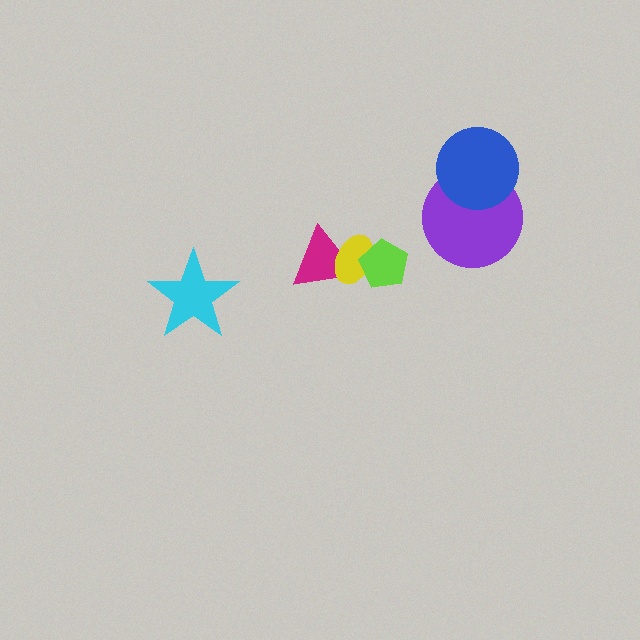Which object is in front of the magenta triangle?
The yellow ellipse is in front of the magenta triangle.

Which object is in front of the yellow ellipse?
The lime pentagon is in front of the yellow ellipse.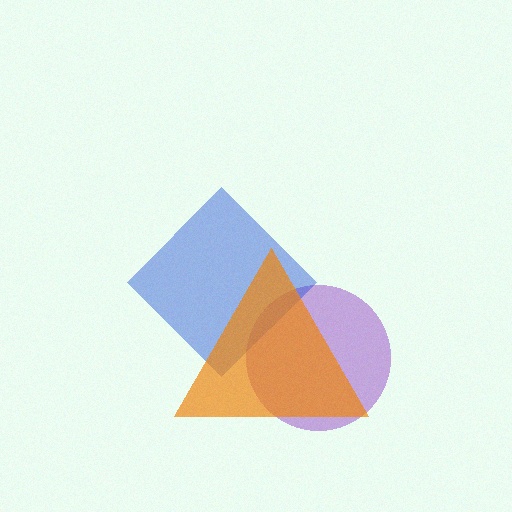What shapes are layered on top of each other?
The layered shapes are: a purple circle, a blue diamond, an orange triangle.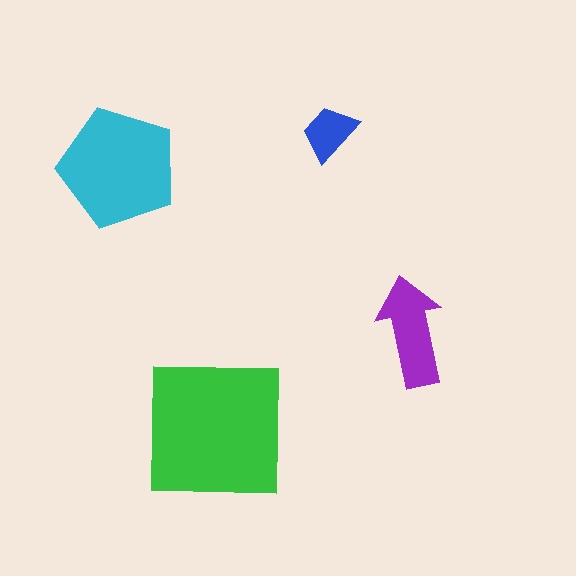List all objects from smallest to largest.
The blue trapezoid, the purple arrow, the cyan pentagon, the green square.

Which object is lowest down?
The green square is bottommost.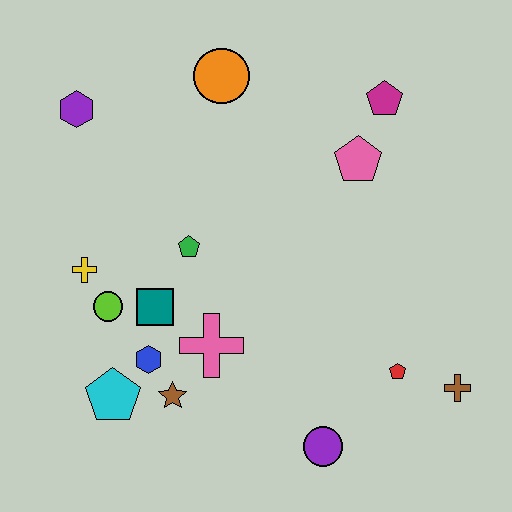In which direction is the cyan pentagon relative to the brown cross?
The cyan pentagon is to the left of the brown cross.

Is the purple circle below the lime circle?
Yes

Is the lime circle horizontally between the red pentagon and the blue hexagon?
No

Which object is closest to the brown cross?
The red pentagon is closest to the brown cross.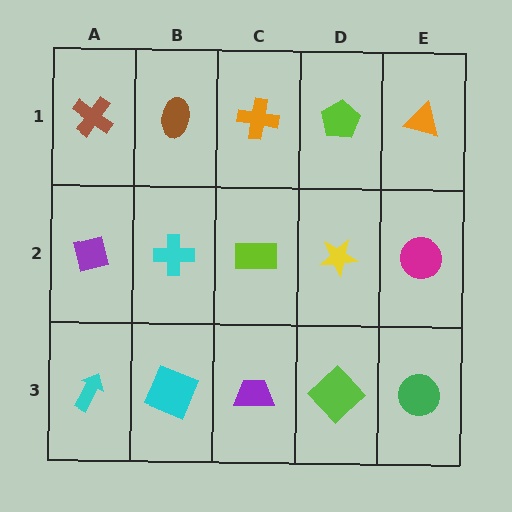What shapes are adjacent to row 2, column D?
A lime pentagon (row 1, column D), a lime diamond (row 3, column D), a lime rectangle (row 2, column C), a magenta circle (row 2, column E).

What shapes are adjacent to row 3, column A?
A purple square (row 2, column A), a cyan square (row 3, column B).